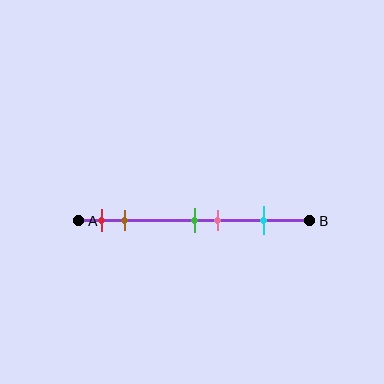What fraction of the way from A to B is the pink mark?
The pink mark is approximately 60% (0.6) of the way from A to B.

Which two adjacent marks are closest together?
The green and pink marks are the closest adjacent pair.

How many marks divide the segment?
There are 5 marks dividing the segment.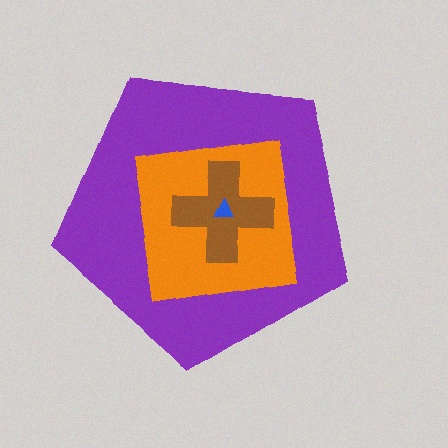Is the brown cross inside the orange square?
Yes.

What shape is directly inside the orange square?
The brown cross.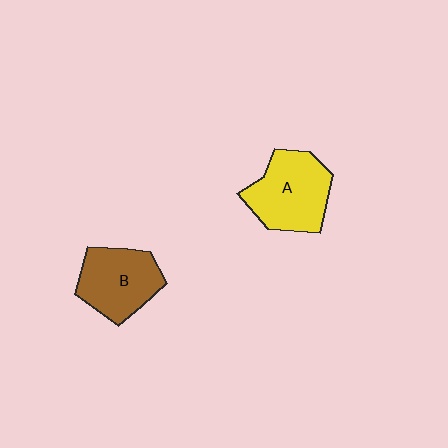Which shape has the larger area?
Shape A (yellow).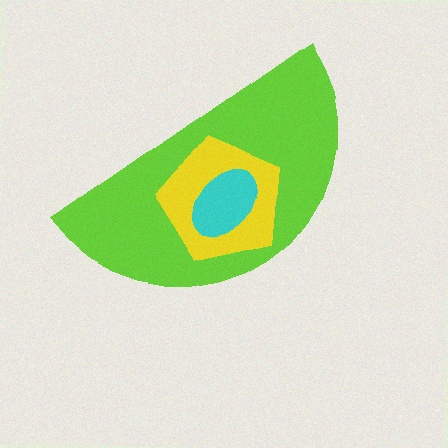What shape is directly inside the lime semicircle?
The yellow pentagon.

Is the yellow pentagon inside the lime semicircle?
Yes.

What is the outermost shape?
The lime semicircle.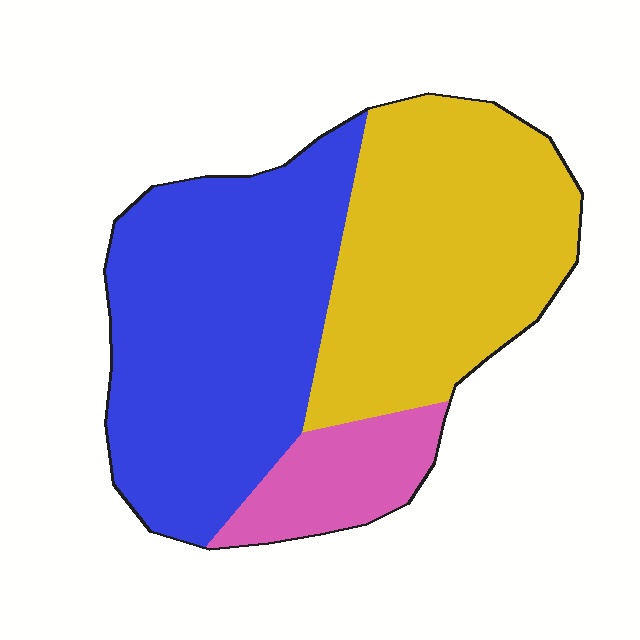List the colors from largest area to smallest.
From largest to smallest: blue, yellow, pink.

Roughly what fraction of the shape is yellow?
Yellow covers 41% of the shape.